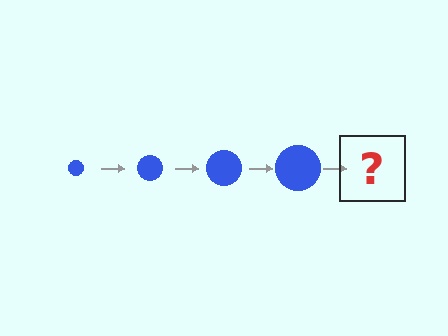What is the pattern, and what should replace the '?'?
The pattern is that the circle gets progressively larger each step. The '?' should be a blue circle, larger than the previous one.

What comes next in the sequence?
The next element should be a blue circle, larger than the previous one.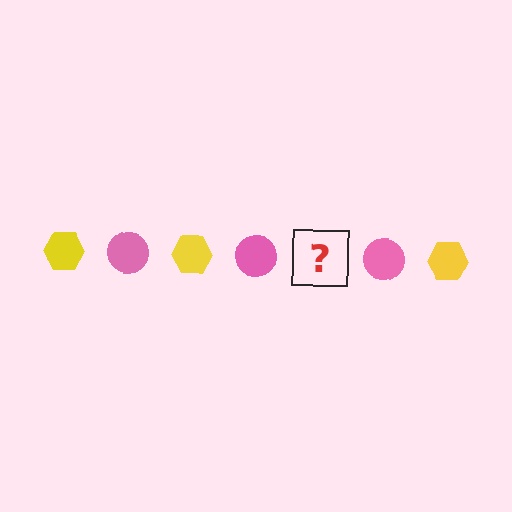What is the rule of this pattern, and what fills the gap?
The rule is that the pattern alternates between yellow hexagon and pink circle. The gap should be filled with a yellow hexagon.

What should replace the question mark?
The question mark should be replaced with a yellow hexagon.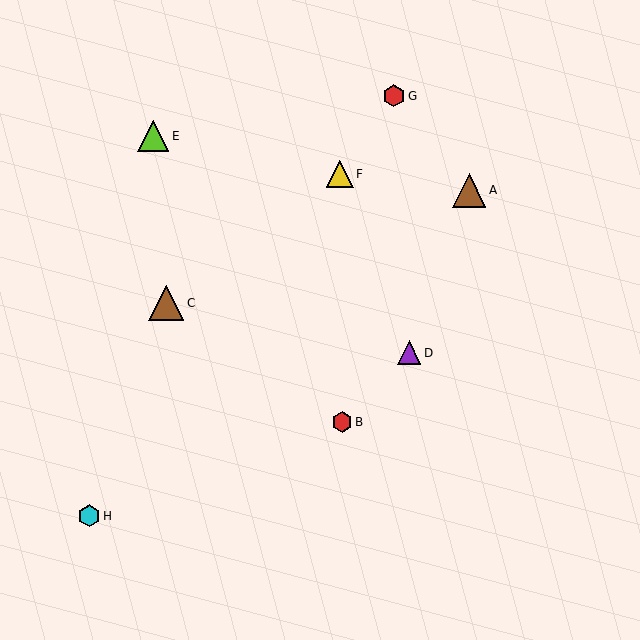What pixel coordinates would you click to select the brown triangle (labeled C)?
Click at (166, 303) to select the brown triangle C.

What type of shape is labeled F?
Shape F is a yellow triangle.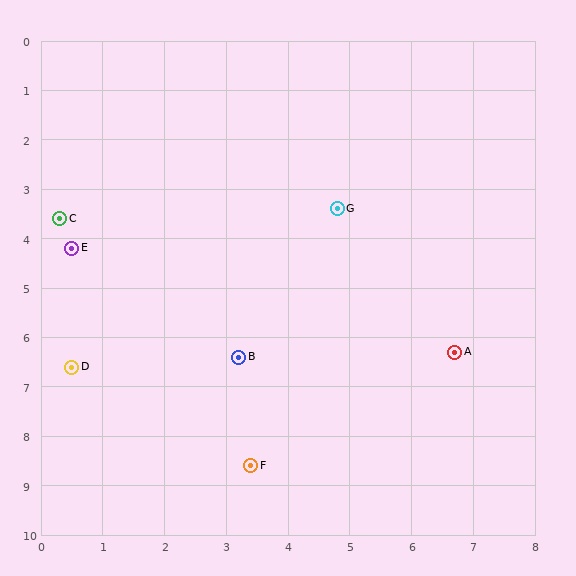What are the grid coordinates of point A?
Point A is at approximately (6.7, 6.3).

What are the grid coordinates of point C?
Point C is at approximately (0.3, 3.6).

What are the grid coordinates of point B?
Point B is at approximately (3.2, 6.4).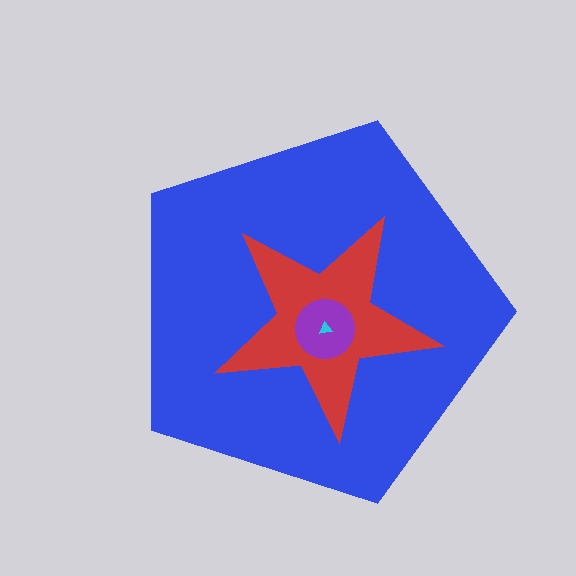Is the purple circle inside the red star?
Yes.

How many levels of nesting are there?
4.